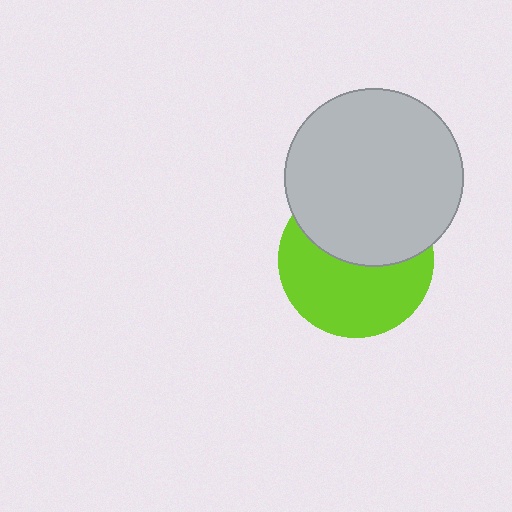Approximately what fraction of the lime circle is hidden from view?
Roughly 44% of the lime circle is hidden behind the light gray circle.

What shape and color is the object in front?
The object in front is a light gray circle.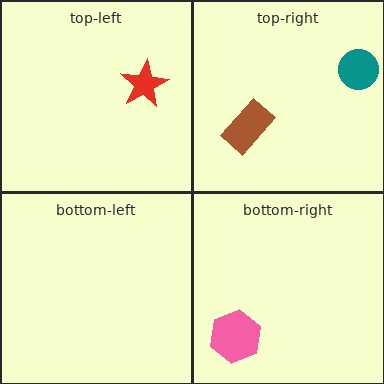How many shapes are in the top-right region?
2.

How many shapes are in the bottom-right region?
1.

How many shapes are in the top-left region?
1.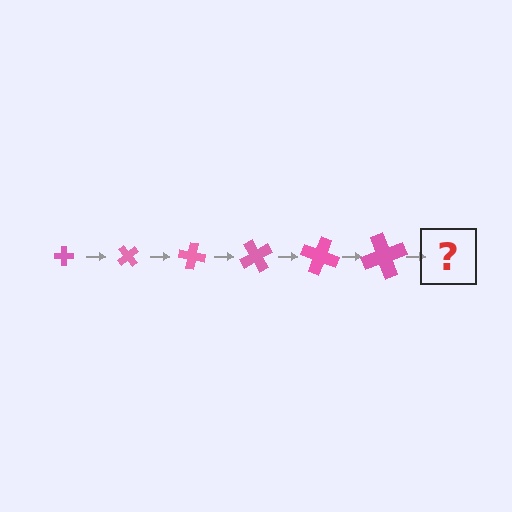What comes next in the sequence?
The next element should be a cross, larger than the previous one and rotated 300 degrees from the start.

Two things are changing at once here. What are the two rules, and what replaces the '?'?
The two rules are that the cross grows larger each step and it rotates 50 degrees each step. The '?' should be a cross, larger than the previous one and rotated 300 degrees from the start.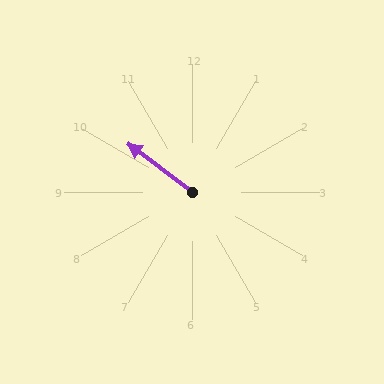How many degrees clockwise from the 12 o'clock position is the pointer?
Approximately 307 degrees.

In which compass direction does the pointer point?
Northwest.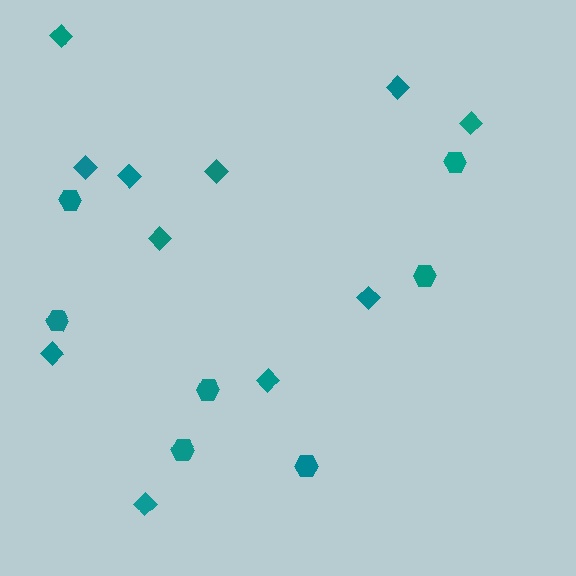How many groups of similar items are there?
There are 2 groups: one group of hexagons (7) and one group of diamonds (11).